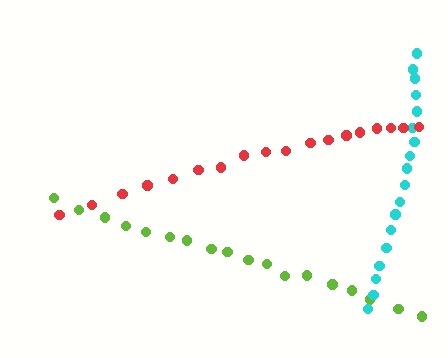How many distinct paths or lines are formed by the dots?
There are 3 distinct paths.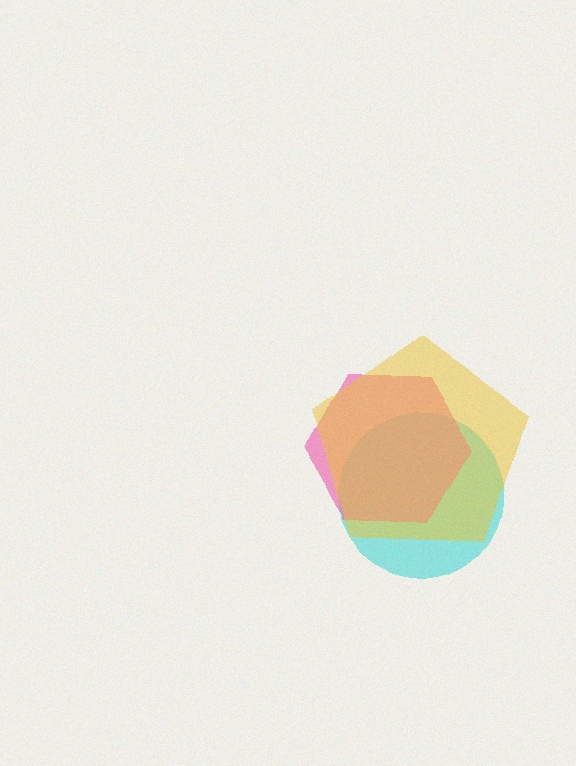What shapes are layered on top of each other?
The layered shapes are: a cyan circle, a pink hexagon, a yellow pentagon.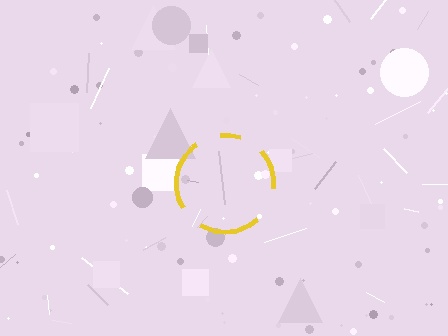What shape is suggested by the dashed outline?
The dashed outline suggests a circle.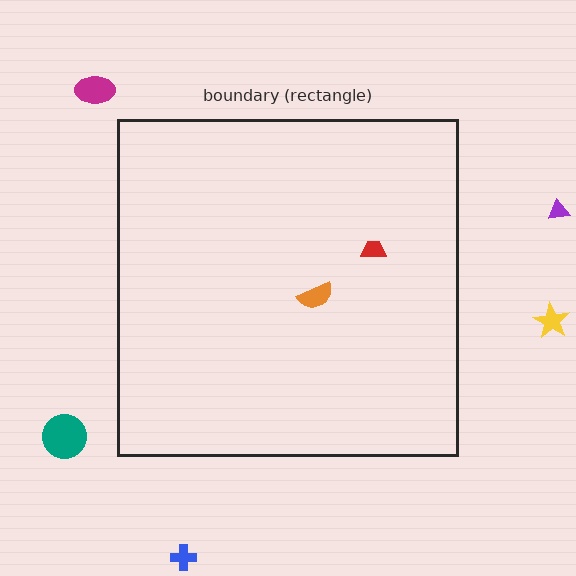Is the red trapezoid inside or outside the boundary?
Inside.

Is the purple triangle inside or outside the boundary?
Outside.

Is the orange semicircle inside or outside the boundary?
Inside.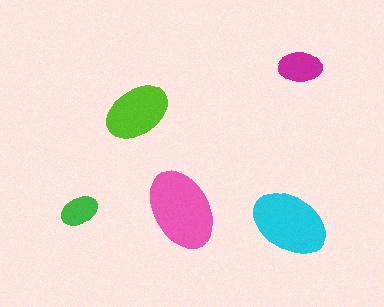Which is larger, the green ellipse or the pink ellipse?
The pink one.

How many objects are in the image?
There are 5 objects in the image.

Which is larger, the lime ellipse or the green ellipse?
The lime one.